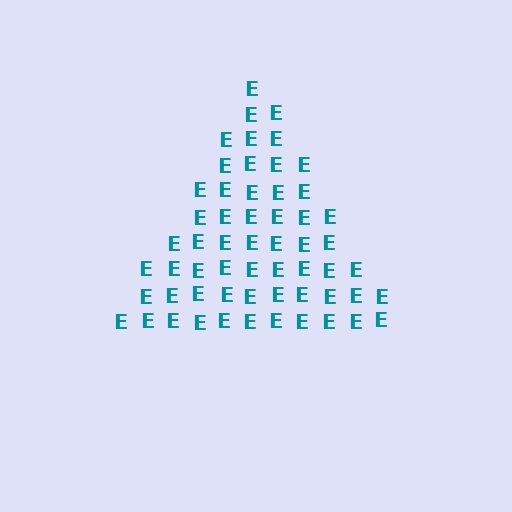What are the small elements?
The small elements are letter E's.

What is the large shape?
The large shape is a triangle.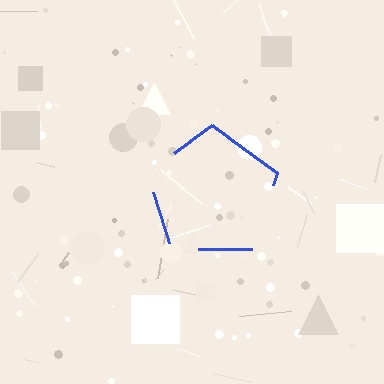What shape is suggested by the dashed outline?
The dashed outline suggests a pentagon.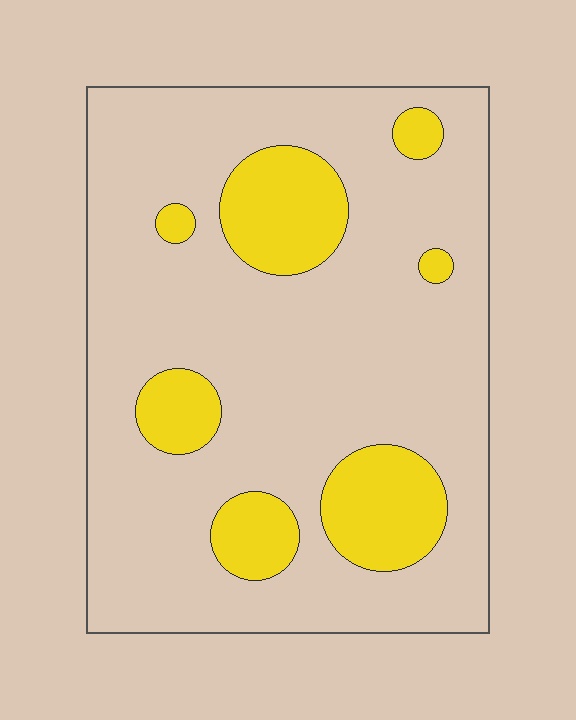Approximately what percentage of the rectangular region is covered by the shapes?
Approximately 20%.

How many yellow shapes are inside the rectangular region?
7.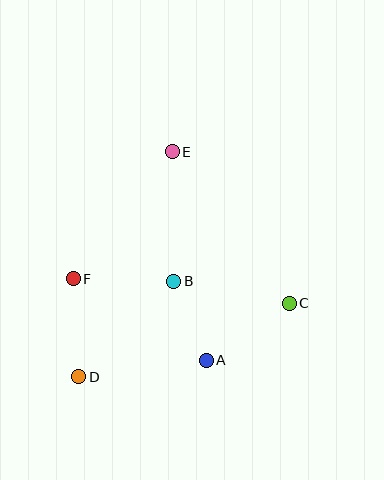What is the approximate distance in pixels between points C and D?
The distance between C and D is approximately 223 pixels.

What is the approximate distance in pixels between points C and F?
The distance between C and F is approximately 217 pixels.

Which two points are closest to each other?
Points A and B are closest to each other.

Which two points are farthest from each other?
Points D and E are farthest from each other.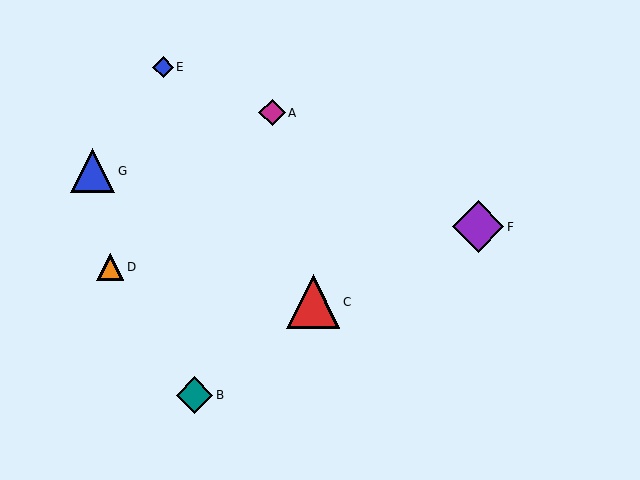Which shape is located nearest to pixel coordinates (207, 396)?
The teal diamond (labeled B) at (195, 395) is nearest to that location.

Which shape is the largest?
The red triangle (labeled C) is the largest.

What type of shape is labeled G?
Shape G is a blue triangle.